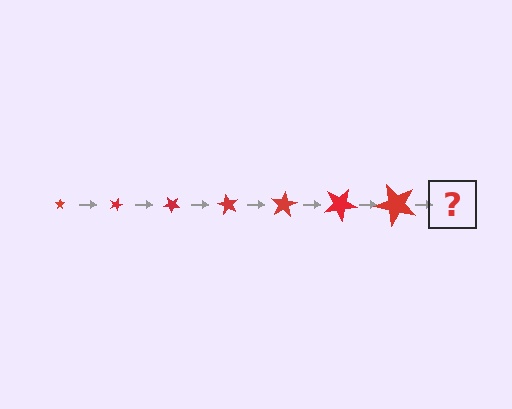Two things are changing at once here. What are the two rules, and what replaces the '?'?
The two rules are that the star grows larger each step and it rotates 20 degrees each step. The '?' should be a star, larger than the previous one and rotated 140 degrees from the start.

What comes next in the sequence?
The next element should be a star, larger than the previous one and rotated 140 degrees from the start.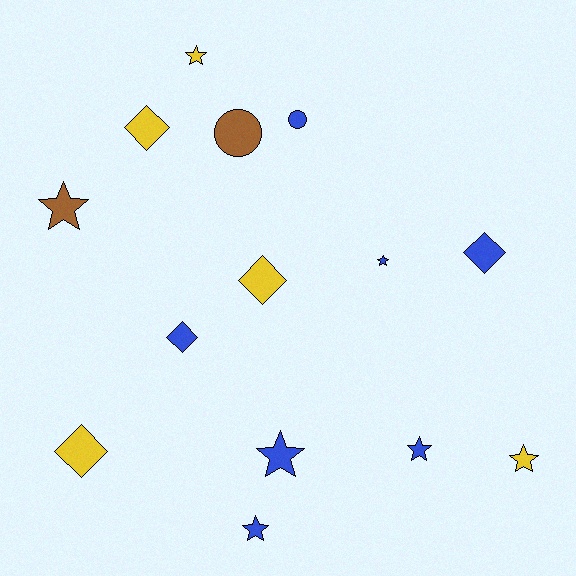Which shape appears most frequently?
Star, with 7 objects.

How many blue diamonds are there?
There are 2 blue diamonds.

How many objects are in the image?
There are 14 objects.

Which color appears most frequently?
Blue, with 7 objects.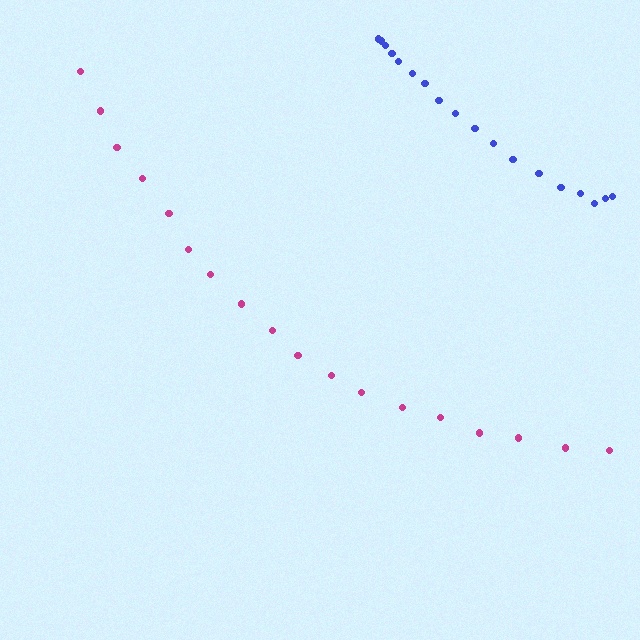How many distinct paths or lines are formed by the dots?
There are 2 distinct paths.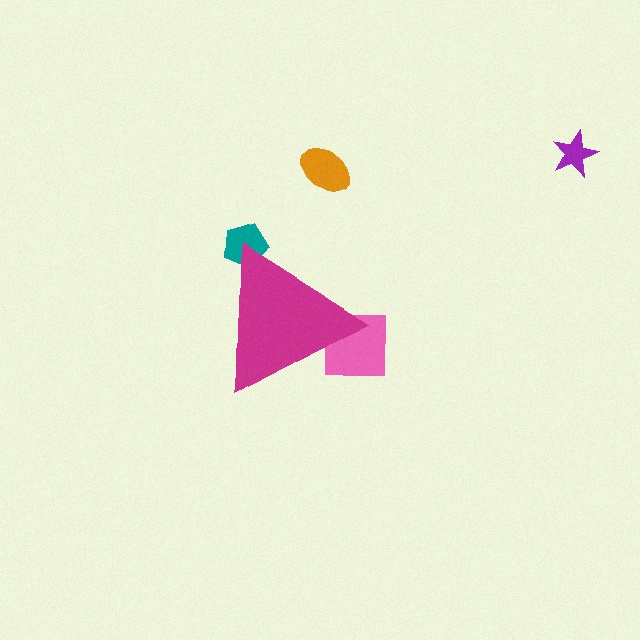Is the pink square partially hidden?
Yes, the pink square is partially hidden behind the magenta triangle.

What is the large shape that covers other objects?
A magenta triangle.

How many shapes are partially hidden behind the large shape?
2 shapes are partially hidden.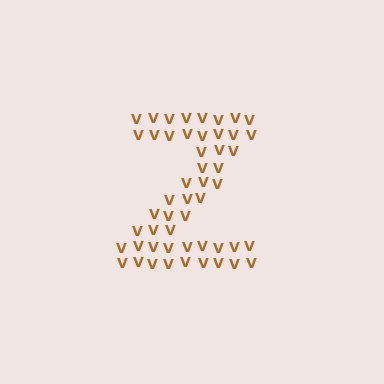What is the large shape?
The large shape is the letter Z.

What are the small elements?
The small elements are letter V's.